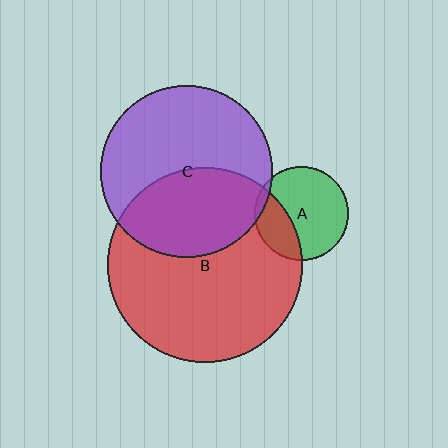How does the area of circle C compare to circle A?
Approximately 3.4 times.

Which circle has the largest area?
Circle B (red).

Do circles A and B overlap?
Yes.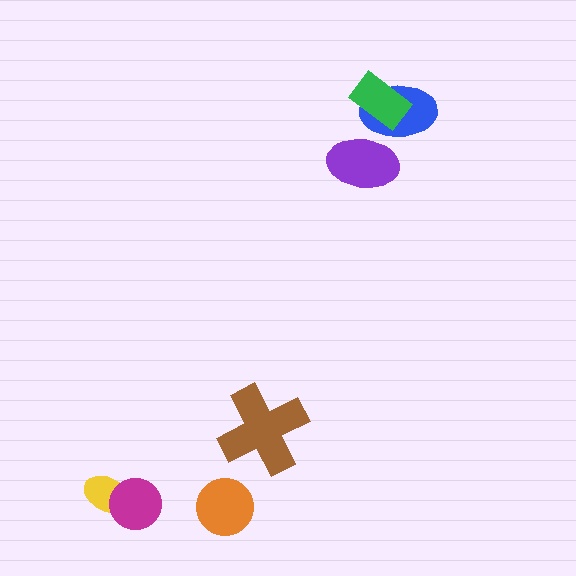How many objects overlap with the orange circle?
0 objects overlap with the orange circle.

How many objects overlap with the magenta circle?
1 object overlaps with the magenta circle.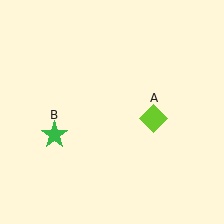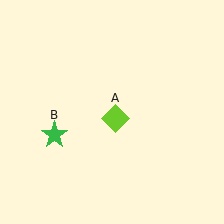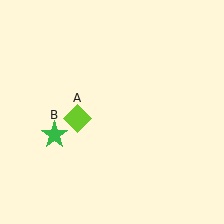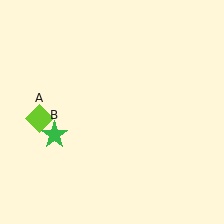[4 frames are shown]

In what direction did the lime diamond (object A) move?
The lime diamond (object A) moved left.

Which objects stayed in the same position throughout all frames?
Green star (object B) remained stationary.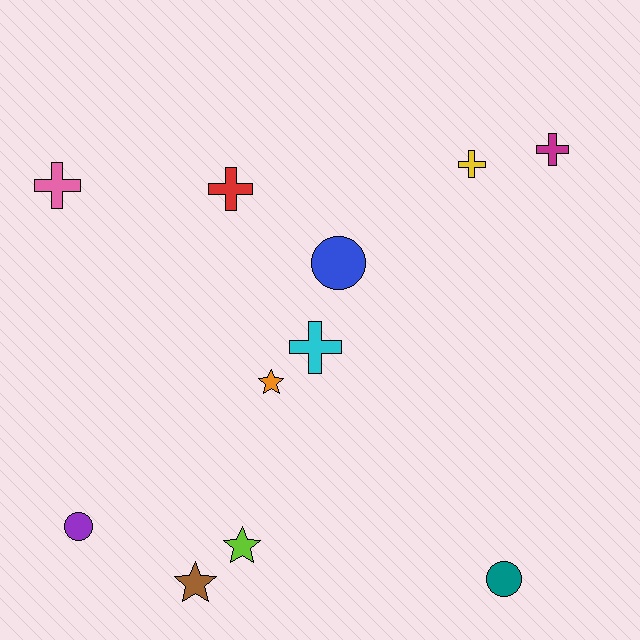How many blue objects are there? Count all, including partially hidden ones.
There is 1 blue object.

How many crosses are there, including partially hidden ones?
There are 5 crosses.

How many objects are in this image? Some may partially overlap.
There are 11 objects.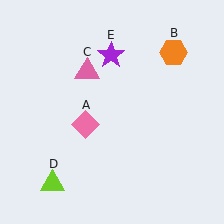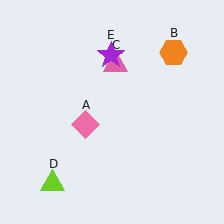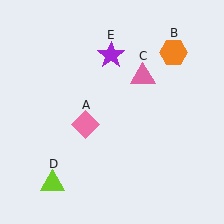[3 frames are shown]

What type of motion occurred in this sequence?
The pink triangle (object C) rotated clockwise around the center of the scene.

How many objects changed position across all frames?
1 object changed position: pink triangle (object C).